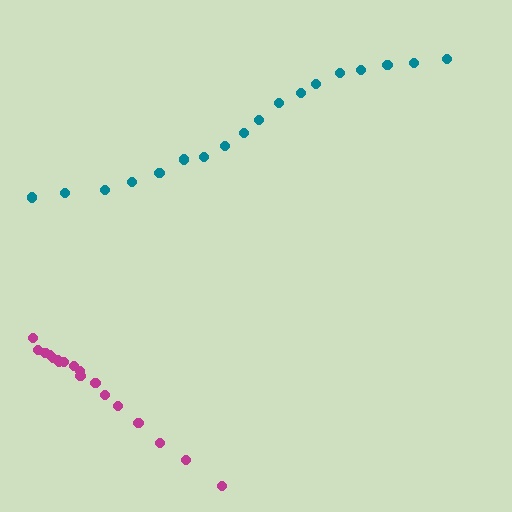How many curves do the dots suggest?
There are 2 distinct paths.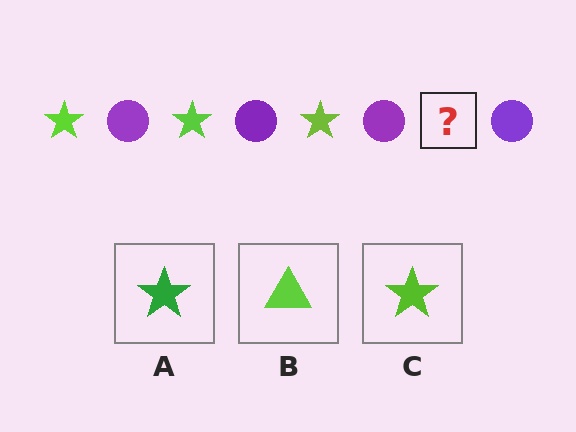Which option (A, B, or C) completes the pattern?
C.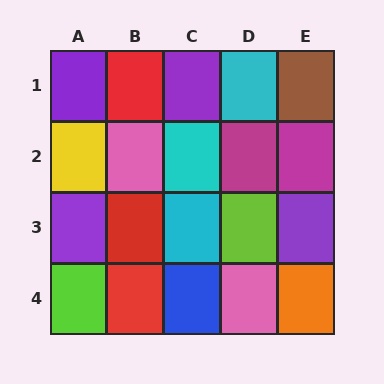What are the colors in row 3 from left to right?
Purple, red, cyan, lime, purple.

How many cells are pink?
2 cells are pink.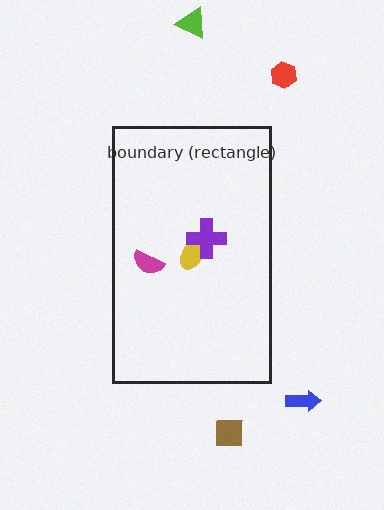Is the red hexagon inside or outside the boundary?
Outside.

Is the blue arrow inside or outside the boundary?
Outside.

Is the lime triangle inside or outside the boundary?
Outside.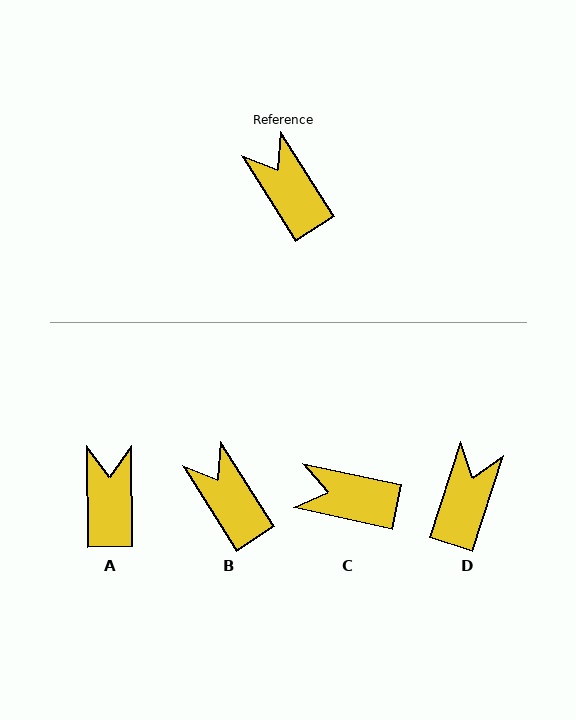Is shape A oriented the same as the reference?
No, it is off by about 32 degrees.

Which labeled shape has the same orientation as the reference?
B.